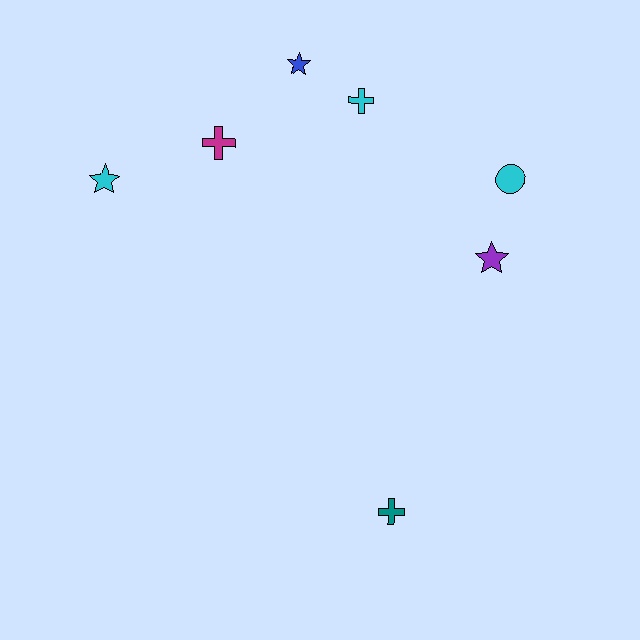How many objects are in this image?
There are 7 objects.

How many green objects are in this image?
There are no green objects.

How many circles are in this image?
There is 1 circle.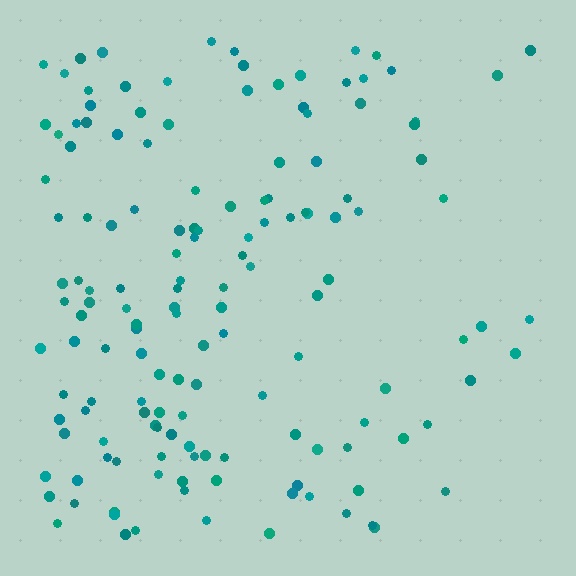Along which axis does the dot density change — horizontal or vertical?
Horizontal.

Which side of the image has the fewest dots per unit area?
The right.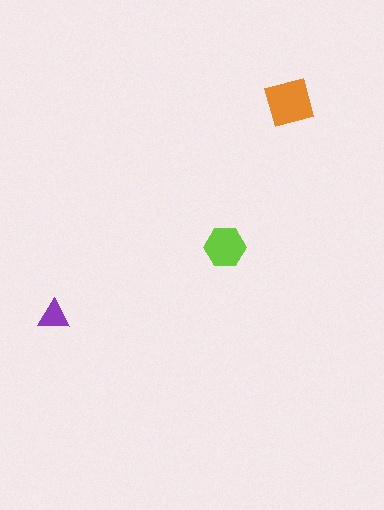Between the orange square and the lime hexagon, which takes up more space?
The orange square.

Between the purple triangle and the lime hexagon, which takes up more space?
The lime hexagon.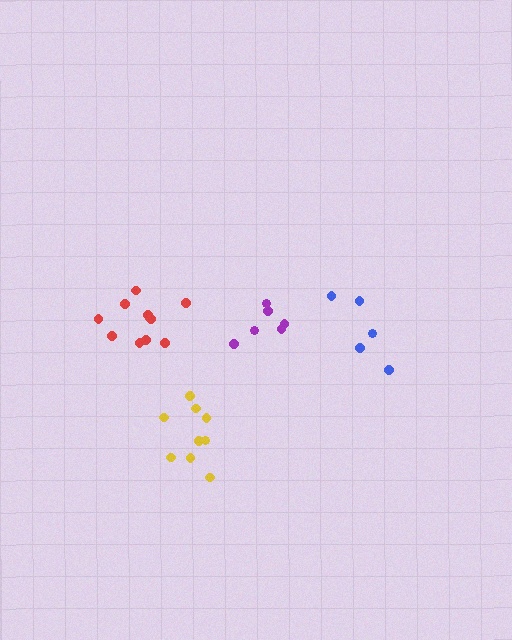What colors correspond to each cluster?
The clusters are colored: blue, purple, red, yellow.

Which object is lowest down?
The yellow cluster is bottommost.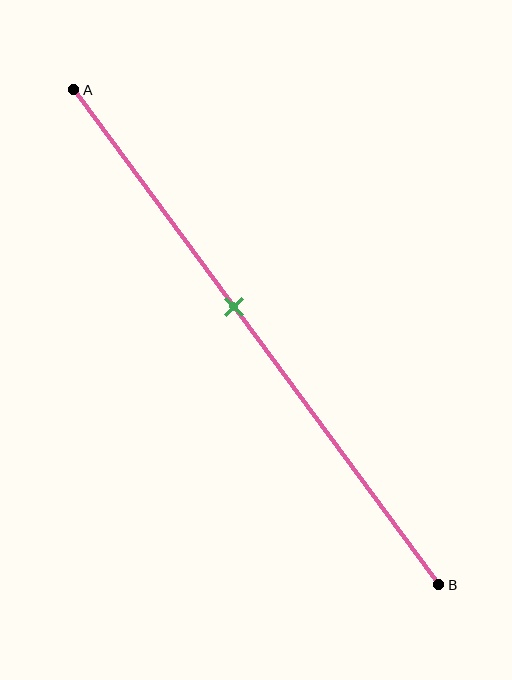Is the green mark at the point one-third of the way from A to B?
No, the mark is at about 45% from A, not at the 33% one-third point.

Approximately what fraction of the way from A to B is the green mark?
The green mark is approximately 45% of the way from A to B.